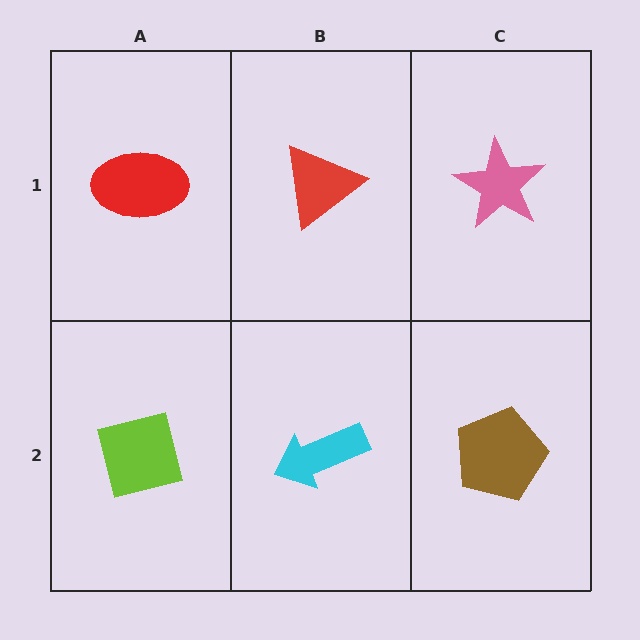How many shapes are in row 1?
3 shapes.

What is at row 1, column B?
A red triangle.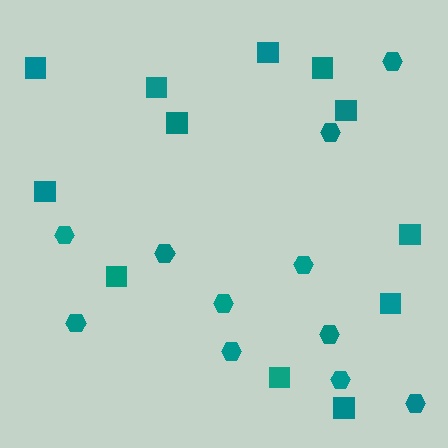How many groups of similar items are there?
There are 2 groups: one group of hexagons (11) and one group of squares (12).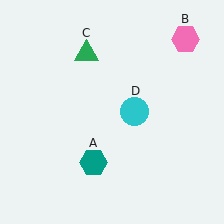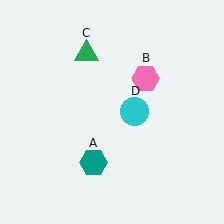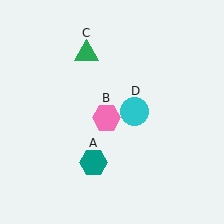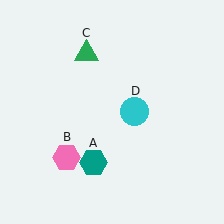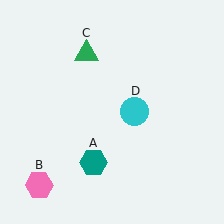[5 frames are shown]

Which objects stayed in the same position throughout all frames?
Teal hexagon (object A) and green triangle (object C) and cyan circle (object D) remained stationary.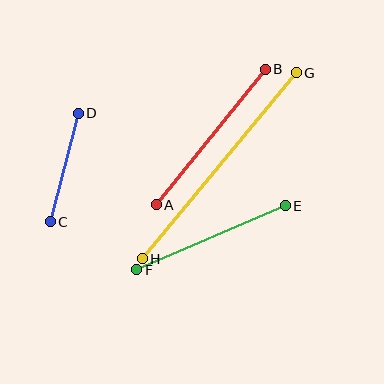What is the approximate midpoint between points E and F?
The midpoint is at approximately (211, 238) pixels.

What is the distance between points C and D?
The distance is approximately 112 pixels.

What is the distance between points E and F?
The distance is approximately 162 pixels.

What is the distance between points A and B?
The distance is approximately 174 pixels.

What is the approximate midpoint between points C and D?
The midpoint is at approximately (64, 168) pixels.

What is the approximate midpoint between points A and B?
The midpoint is at approximately (211, 137) pixels.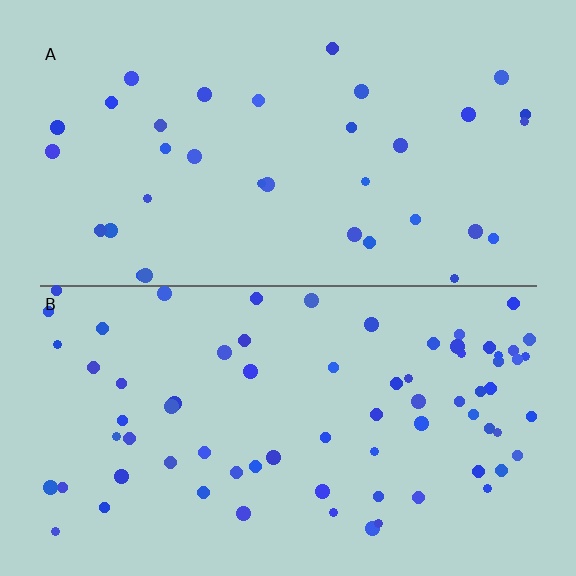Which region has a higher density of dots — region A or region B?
B (the bottom).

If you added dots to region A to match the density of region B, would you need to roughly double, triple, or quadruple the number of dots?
Approximately double.